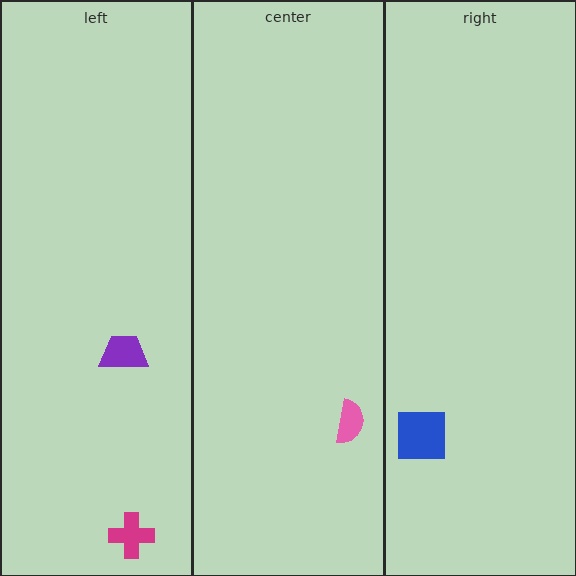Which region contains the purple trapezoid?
The left region.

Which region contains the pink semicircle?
The center region.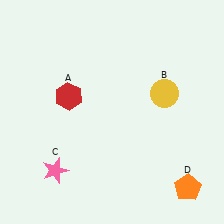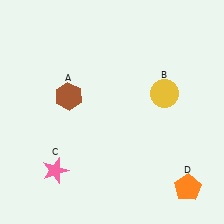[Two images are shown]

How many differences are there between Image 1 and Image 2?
There is 1 difference between the two images.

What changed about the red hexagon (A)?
In Image 1, A is red. In Image 2, it changed to brown.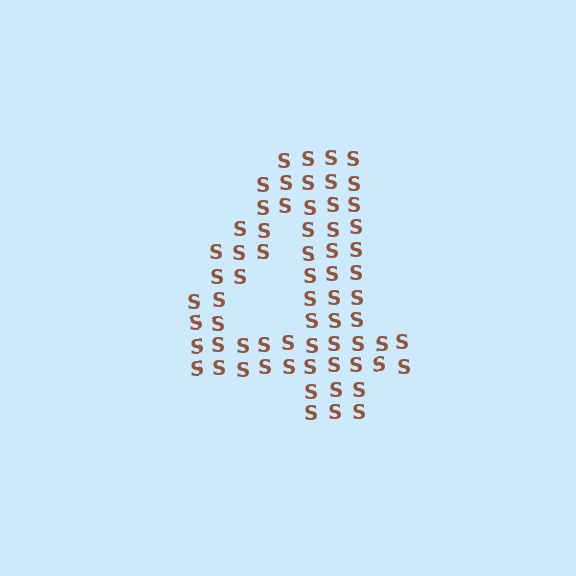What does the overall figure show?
The overall figure shows the digit 4.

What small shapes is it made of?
It is made of small letter S's.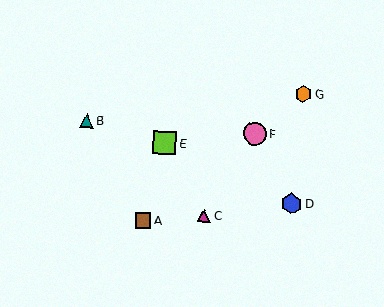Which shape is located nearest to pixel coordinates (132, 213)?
The brown square (labeled A) at (143, 220) is nearest to that location.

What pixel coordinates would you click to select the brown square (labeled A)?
Click at (143, 220) to select the brown square A.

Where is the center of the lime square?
The center of the lime square is at (164, 142).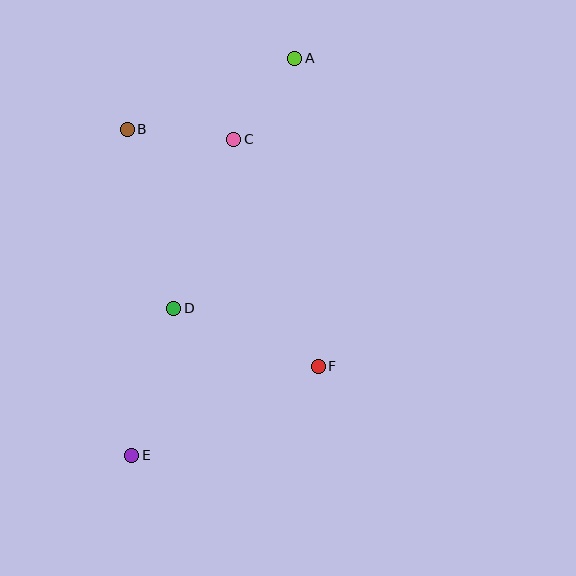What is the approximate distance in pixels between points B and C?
The distance between B and C is approximately 107 pixels.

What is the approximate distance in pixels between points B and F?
The distance between B and F is approximately 304 pixels.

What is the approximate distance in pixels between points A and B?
The distance between A and B is approximately 182 pixels.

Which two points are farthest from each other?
Points A and E are farthest from each other.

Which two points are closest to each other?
Points A and C are closest to each other.